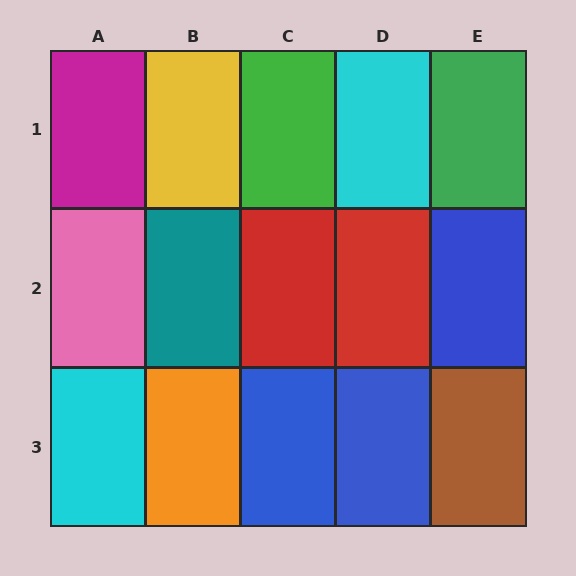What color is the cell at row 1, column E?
Green.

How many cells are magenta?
1 cell is magenta.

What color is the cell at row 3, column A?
Cyan.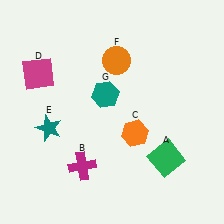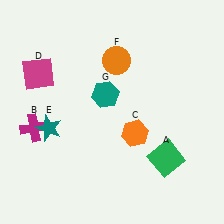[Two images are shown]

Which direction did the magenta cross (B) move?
The magenta cross (B) moved left.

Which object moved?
The magenta cross (B) moved left.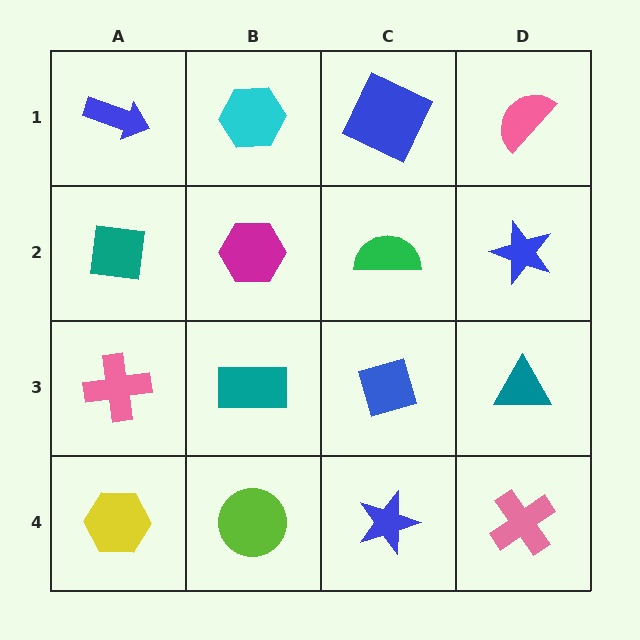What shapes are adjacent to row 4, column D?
A teal triangle (row 3, column D), a blue star (row 4, column C).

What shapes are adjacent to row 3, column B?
A magenta hexagon (row 2, column B), a lime circle (row 4, column B), a pink cross (row 3, column A), a blue diamond (row 3, column C).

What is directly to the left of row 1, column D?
A blue square.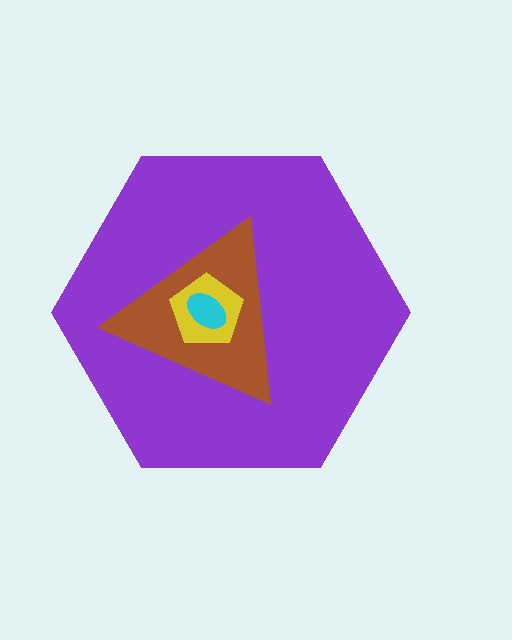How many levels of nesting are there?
4.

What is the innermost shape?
The cyan ellipse.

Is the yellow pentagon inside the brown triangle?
Yes.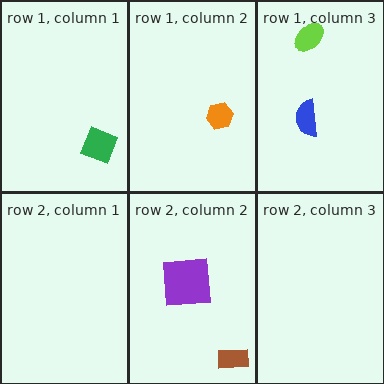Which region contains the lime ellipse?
The row 1, column 3 region.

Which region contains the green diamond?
The row 1, column 1 region.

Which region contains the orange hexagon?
The row 1, column 2 region.